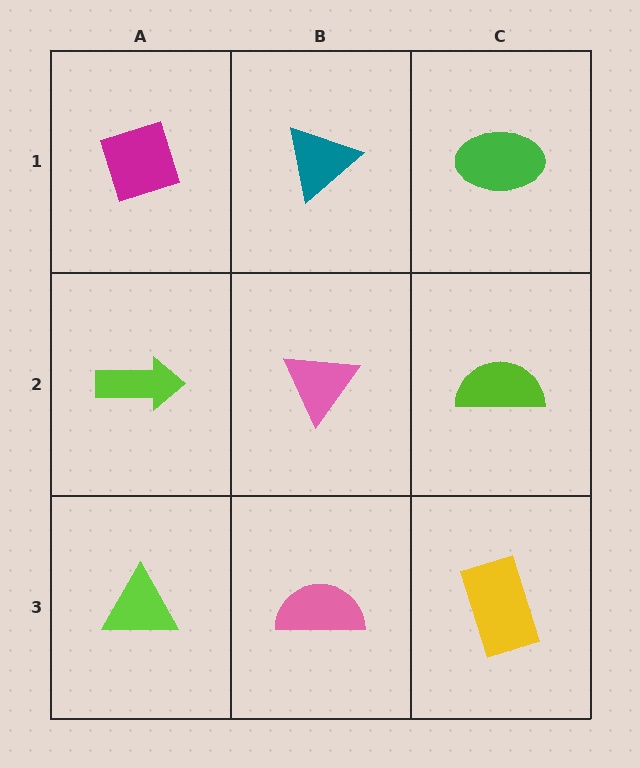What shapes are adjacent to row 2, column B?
A teal triangle (row 1, column B), a pink semicircle (row 3, column B), a lime arrow (row 2, column A), a lime semicircle (row 2, column C).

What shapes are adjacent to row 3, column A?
A lime arrow (row 2, column A), a pink semicircle (row 3, column B).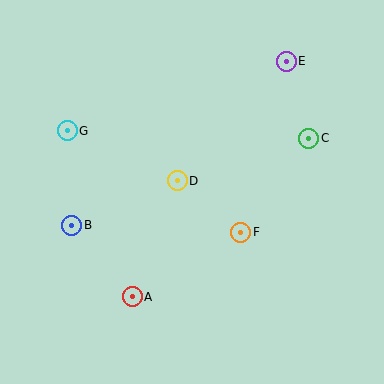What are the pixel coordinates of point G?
Point G is at (67, 131).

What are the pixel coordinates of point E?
Point E is at (286, 61).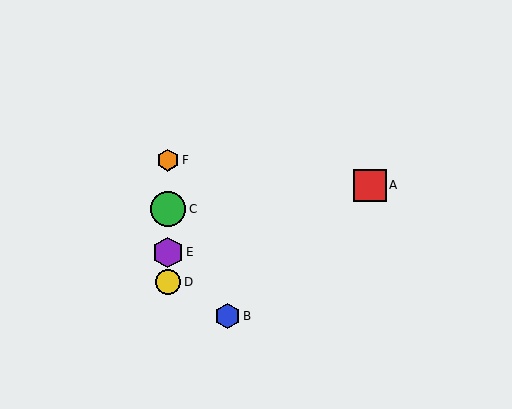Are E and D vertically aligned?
Yes, both are at x≈168.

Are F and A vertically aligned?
No, F is at x≈168 and A is at x≈370.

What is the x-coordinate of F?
Object F is at x≈168.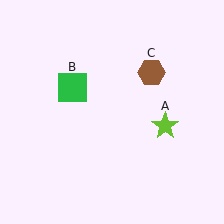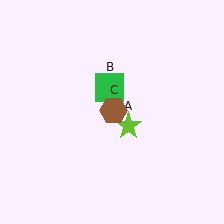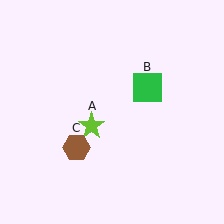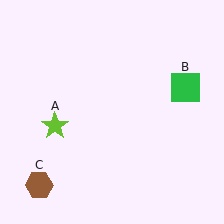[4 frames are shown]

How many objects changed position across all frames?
3 objects changed position: lime star (object A), green square (object B), brown hexagon (object C).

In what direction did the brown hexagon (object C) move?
The brown hexagon (object C) moved down and to the left.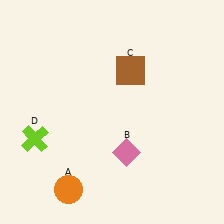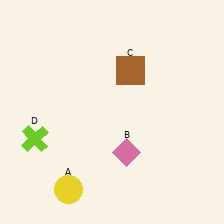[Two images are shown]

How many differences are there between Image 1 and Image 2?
There is 1 difference between the two images.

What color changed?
The circle (A) changed from orange in Image 1 to yellow in Image 2.